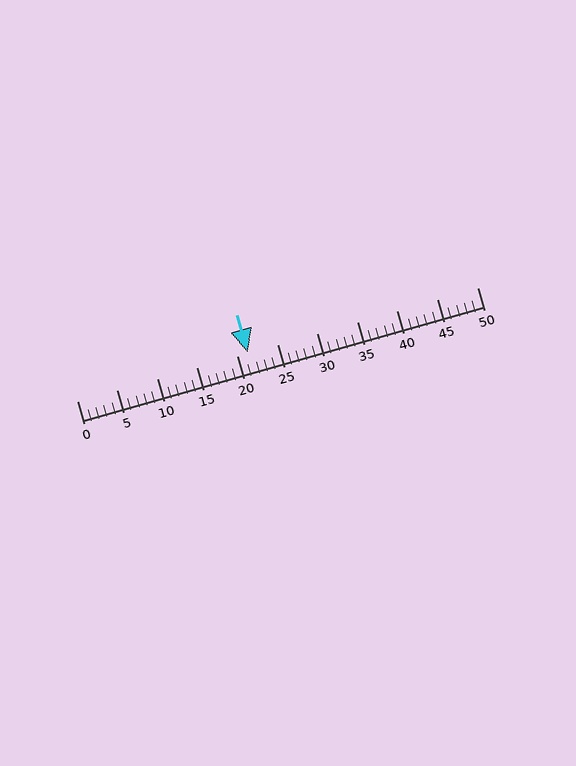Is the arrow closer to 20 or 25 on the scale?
The arrow is closer to 20.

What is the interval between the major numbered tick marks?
The major tick marks are spaced 5 units apart.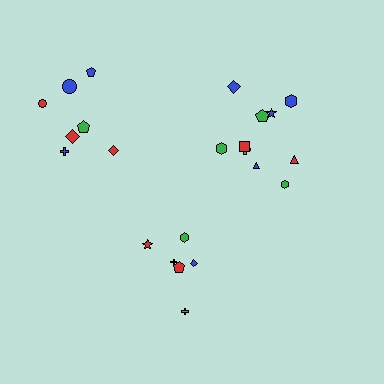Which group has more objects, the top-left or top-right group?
The top-right group.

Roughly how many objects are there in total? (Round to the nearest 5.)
Roughly 25 objects in total.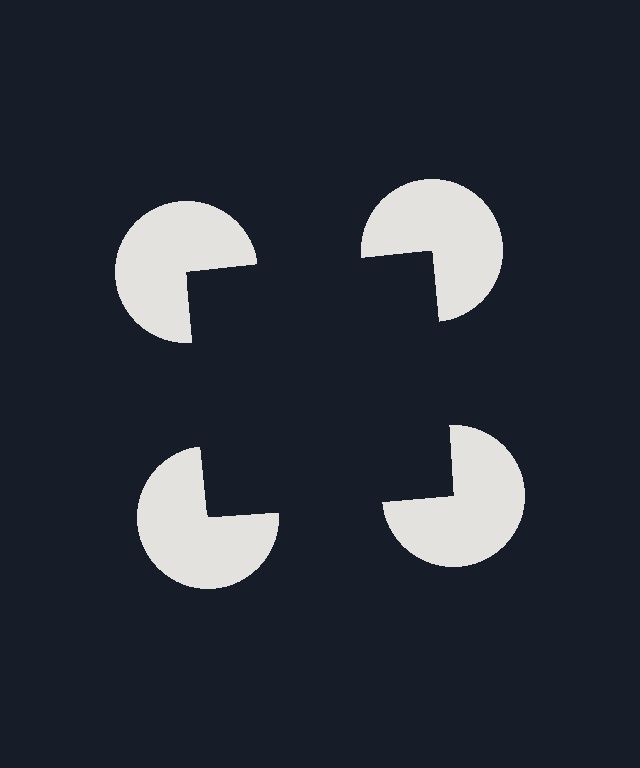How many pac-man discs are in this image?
There are 4 — one at each vertex of the illusory square.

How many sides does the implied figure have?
4 sides.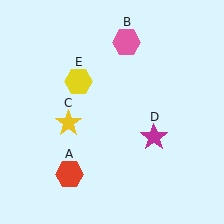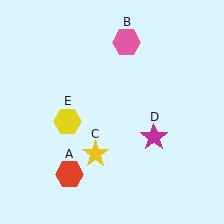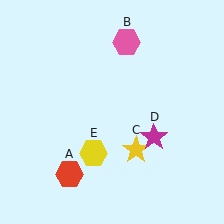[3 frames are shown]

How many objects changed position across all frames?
2 objects changed position: yellow star (object C), yellow hexagon (object E).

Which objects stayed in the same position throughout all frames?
Red hexagon (object A) and pink hexagon (object B) and magenta star (object D) remained stationary.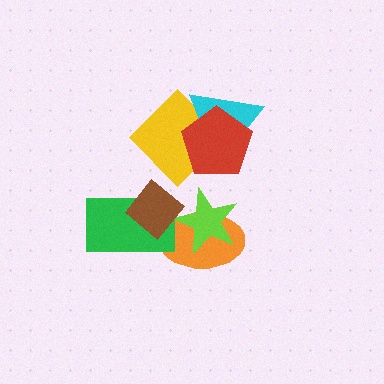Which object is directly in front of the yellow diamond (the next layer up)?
The cyan triangle is directly in front of the yellow diamond.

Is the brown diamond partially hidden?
No, no other shape covers it.